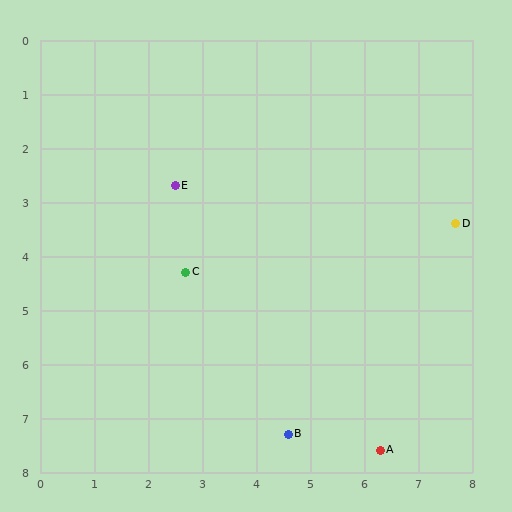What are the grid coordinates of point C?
Point C is at approximately (2.7, 4.3).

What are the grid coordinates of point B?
Point B is at approximately (4.6, 7.3).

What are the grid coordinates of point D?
Point D is at approximately (7.7, 3.4).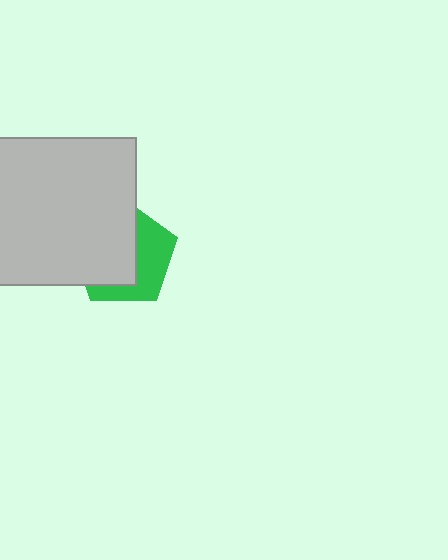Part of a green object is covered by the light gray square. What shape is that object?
It is a pentagon.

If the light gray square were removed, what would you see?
You would see the complete green pentagon.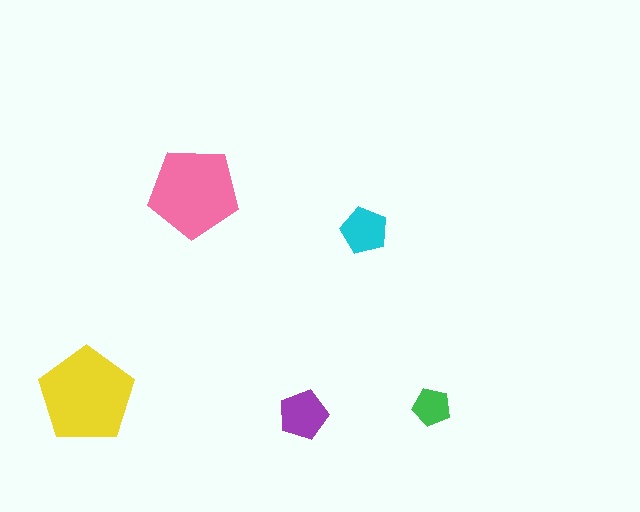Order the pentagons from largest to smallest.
the yellow one, the pink one, the purple one, the cyan one, the green one.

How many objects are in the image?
There are 5 objects in the image.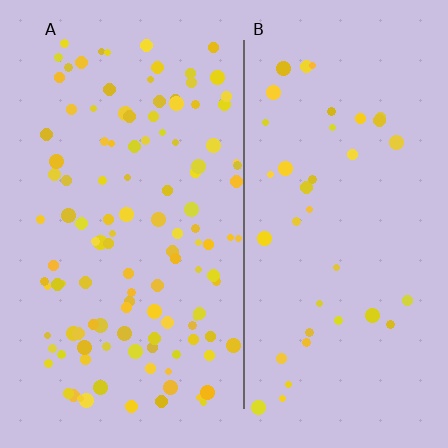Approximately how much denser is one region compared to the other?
Approximately 3.0× — region A over region B.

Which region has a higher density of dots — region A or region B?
A (the left).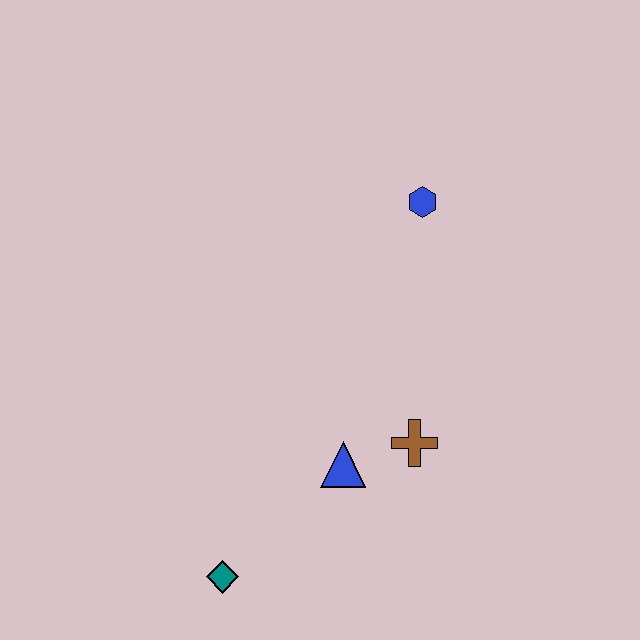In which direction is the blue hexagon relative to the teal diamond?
The blue hexagon is above the teal diamond.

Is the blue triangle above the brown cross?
No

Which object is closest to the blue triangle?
The brown cross is closest to the blue triangle.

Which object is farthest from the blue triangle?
The blue hexagon is farthest from the blue triangle.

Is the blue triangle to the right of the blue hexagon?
No